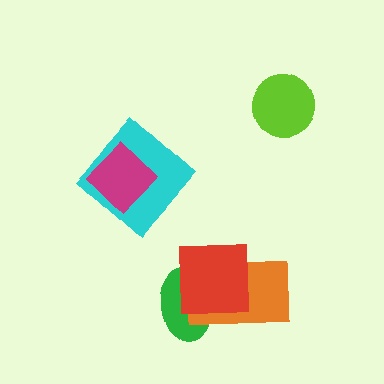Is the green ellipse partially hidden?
Yes, it is partially covered by another shape.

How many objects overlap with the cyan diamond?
1 object overlaps with the cyan diamond.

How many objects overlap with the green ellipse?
2 objects overlap with the green ellipse.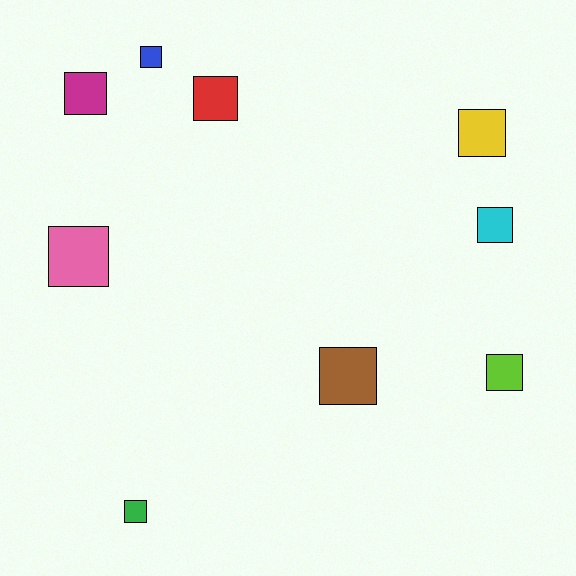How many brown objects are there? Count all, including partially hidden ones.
There is 1 brown object.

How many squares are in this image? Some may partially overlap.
There are 9 squares.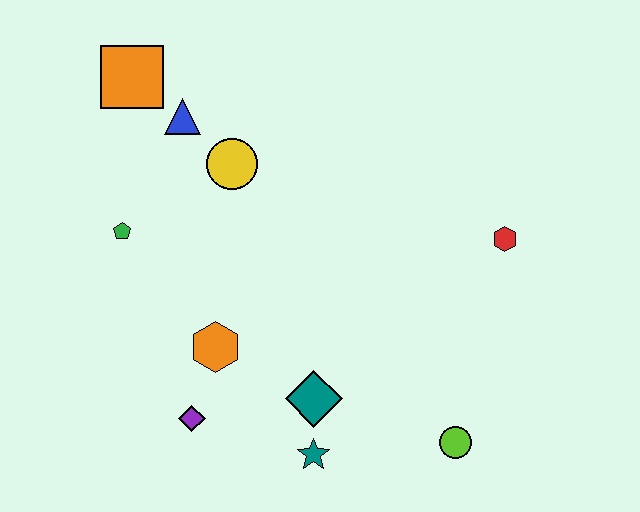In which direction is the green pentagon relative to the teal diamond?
The green pentagon is to the left of the teal diamond.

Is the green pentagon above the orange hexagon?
Yes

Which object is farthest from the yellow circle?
The lime circle is farthest from the yellow circle.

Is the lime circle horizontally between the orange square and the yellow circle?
No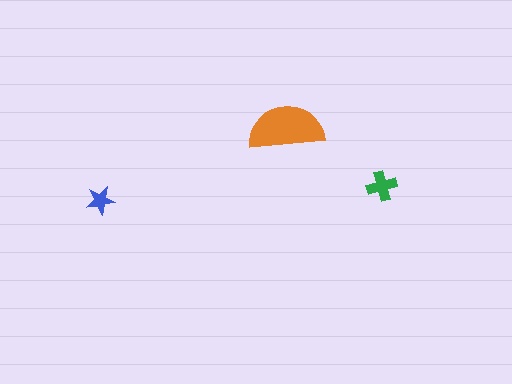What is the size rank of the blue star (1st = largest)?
3rd.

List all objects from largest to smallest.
The orange semicircle, the green cross, the blue star.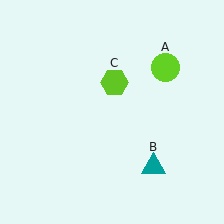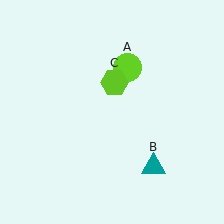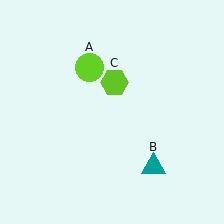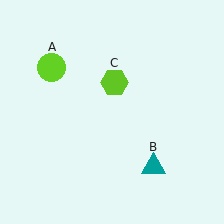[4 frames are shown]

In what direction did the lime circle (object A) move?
The lime circle (object A) moved left.